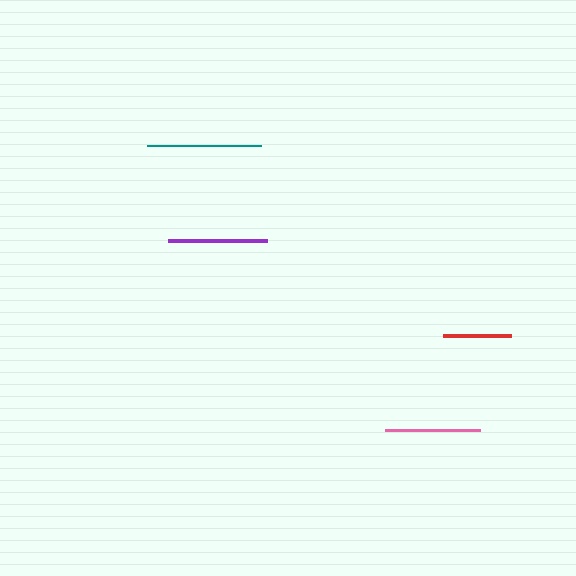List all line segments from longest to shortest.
From longest to shortest: teal, purple, pink, red.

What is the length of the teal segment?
The teal segment is approximately 114 pixels long.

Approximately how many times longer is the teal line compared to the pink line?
The teal line is approximately 1.2 times the length of the pink line.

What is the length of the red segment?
The red segment is approximately 67 pixels long.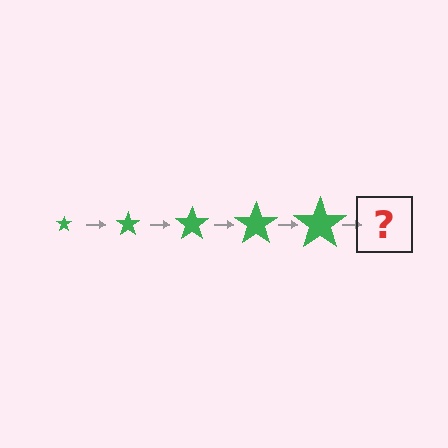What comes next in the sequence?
The next element should be a green star, larger than the previous one.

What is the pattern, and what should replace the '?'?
The pattern is that the star gets progressively larger each step. The '?' should be a green star, larger than the previous one.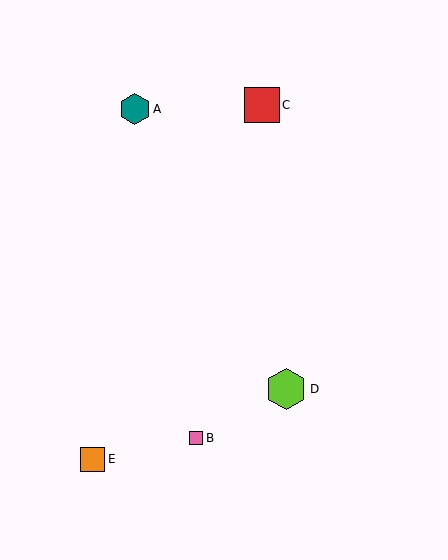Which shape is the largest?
The lime hexagon (labeled D) is the largest.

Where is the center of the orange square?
The center of the orange square is at (92, 459).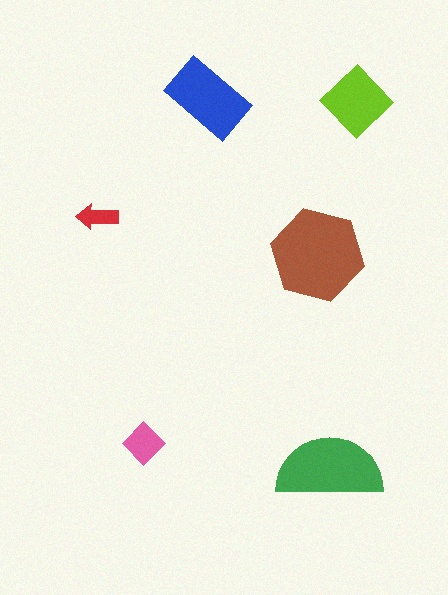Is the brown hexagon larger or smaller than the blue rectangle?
Larger.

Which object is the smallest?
The red arrow.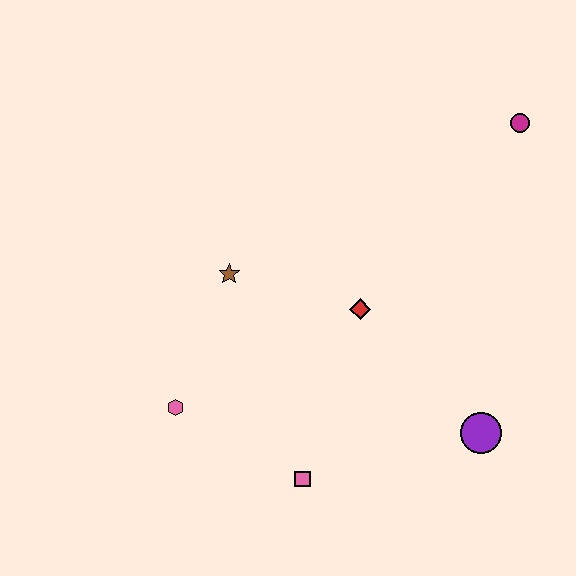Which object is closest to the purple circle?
The red diamond is closest to the purple circle.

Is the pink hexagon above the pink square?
Yes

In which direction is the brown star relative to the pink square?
The brown star is above the pink square.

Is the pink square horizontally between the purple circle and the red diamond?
No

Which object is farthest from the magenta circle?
The pink hexagon is farthest from the magenta circle.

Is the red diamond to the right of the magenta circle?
No